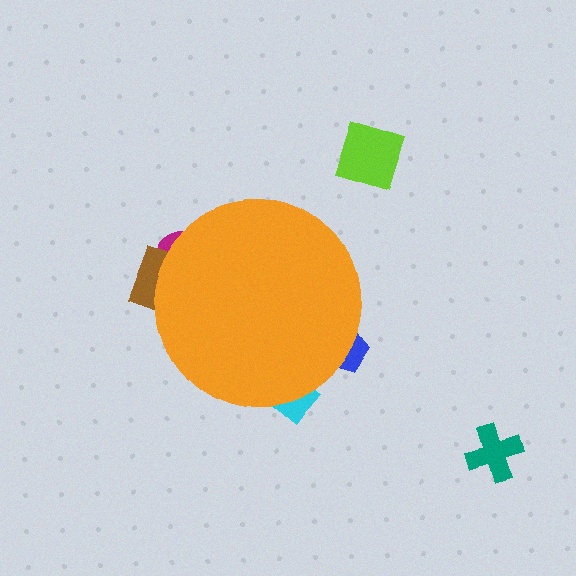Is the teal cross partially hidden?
No, the teal cross is fully visible.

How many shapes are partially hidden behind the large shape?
4 shapes are partially hidden.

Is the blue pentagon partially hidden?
Yes, the blue pentagon is partially hidden behind the orange circle.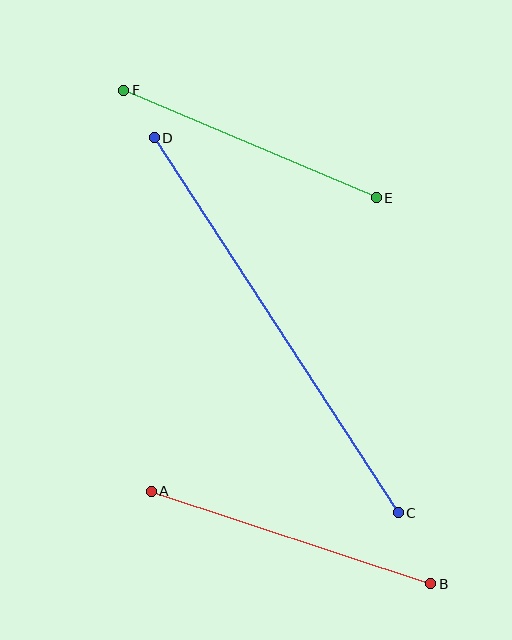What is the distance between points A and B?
The distance is approximately 294 pixels.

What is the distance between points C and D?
The distance is approximately 447 pixels.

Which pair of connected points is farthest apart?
Points C and D are farthest apart.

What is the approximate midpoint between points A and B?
The midpoint is at approximately (291, 538) pixels.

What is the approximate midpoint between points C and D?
The midpoint is at approximately (276, 325) pixels.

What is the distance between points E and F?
The distance is approximately 274 pixels.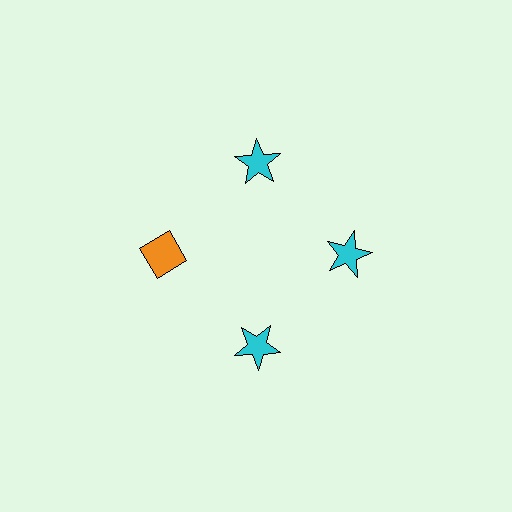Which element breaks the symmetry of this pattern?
The orange diamond at roughly the 9 o'clock position breaks the symmetry. All other shapes are cyan stars.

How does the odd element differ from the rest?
It differs in both color (orange instead of cyan) and shape (diamond instead of star).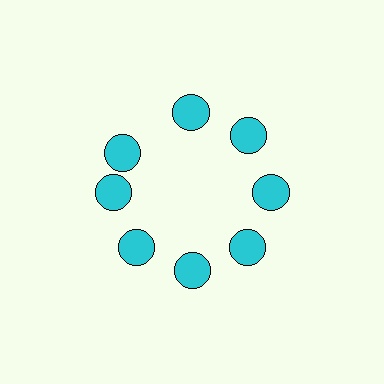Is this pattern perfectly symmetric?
No. The 8 cyan circles are arranged in a ring, but one element near the 10 o'clock position is rotated out of alignment along the ring, breaking the 8-fold rotational symmetry.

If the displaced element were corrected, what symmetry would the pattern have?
It would have 8-fold rotational symmetry — the pattern would map onto itself every 45 degrees.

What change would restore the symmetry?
The symmetry would be restored by rotating it back into even spacing with its neighbors so that all 8 circles sit at equal angles and equal distance from the center.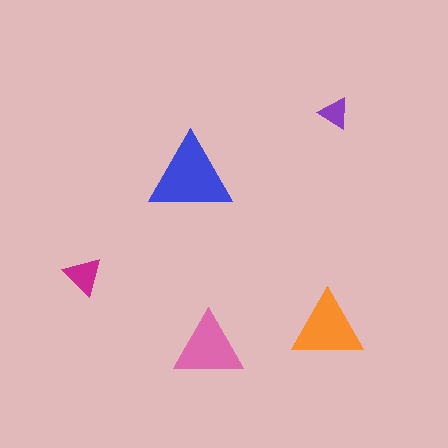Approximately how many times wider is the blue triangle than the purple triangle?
About 2.5 times wider.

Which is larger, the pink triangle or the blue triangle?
The blue one.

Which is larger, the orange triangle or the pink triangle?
The orange one.